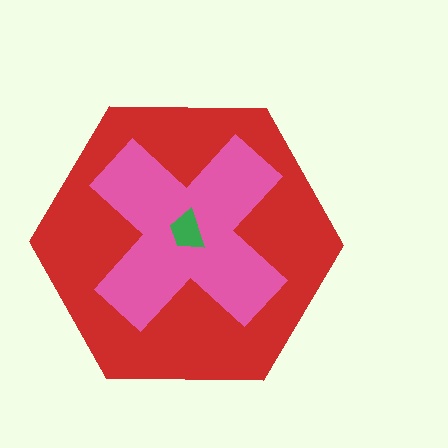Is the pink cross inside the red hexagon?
Yes.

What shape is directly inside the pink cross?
The green trapezoid.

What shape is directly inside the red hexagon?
The pink cross.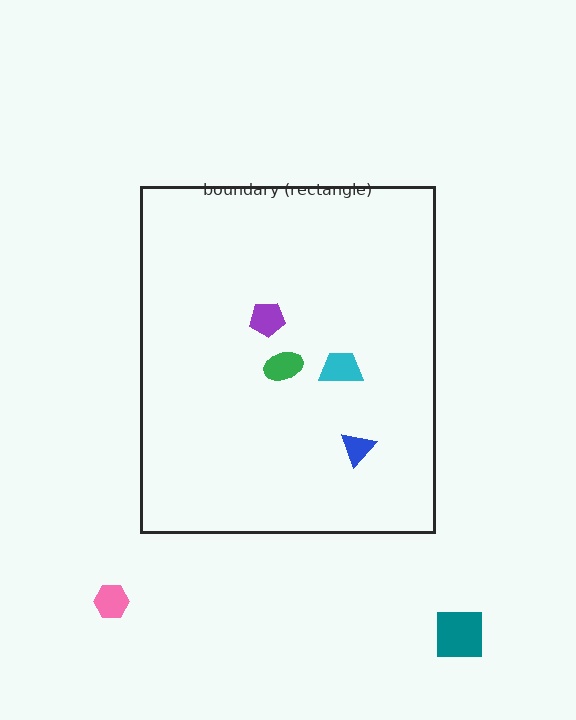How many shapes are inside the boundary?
4 inside, 2 outside.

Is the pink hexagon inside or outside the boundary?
Outside.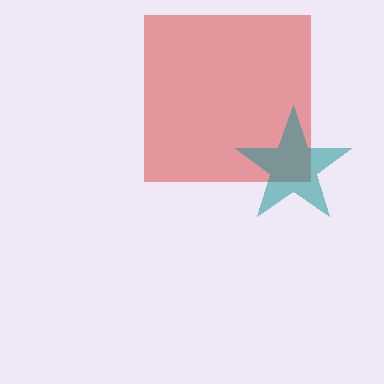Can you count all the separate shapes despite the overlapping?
Yes, there are 2 separate shapes.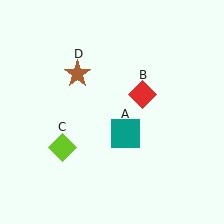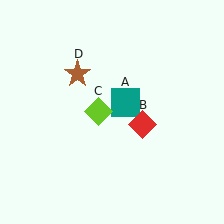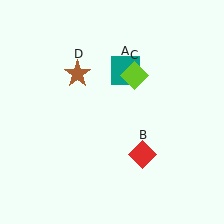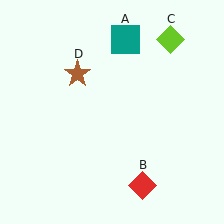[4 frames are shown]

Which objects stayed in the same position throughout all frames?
Brown star (object D) remained stationary.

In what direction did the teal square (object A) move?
The teal square (object A) moved up.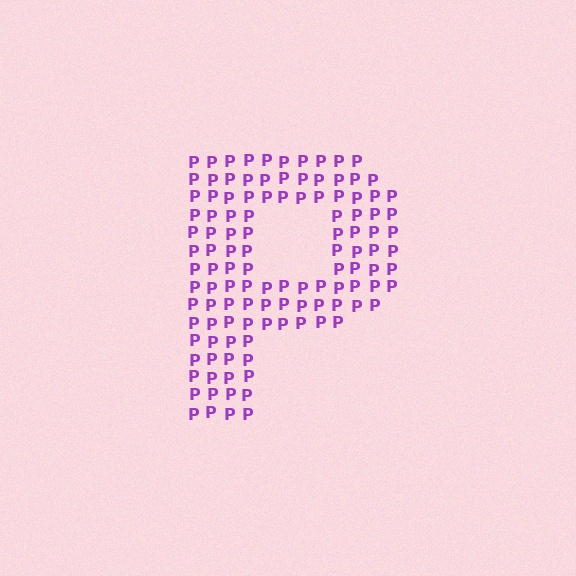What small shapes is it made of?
It is made of small letter P's.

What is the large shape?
The large shape is the letter P.